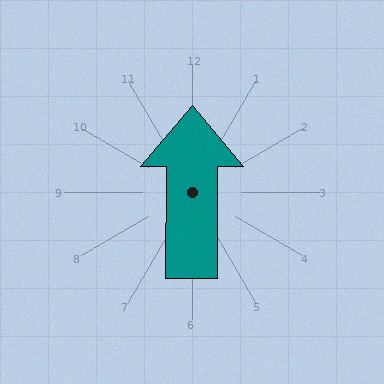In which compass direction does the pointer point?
North.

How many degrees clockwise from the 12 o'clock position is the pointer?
Approximately 0 degrees.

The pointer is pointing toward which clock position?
Roughly 12 o'clock.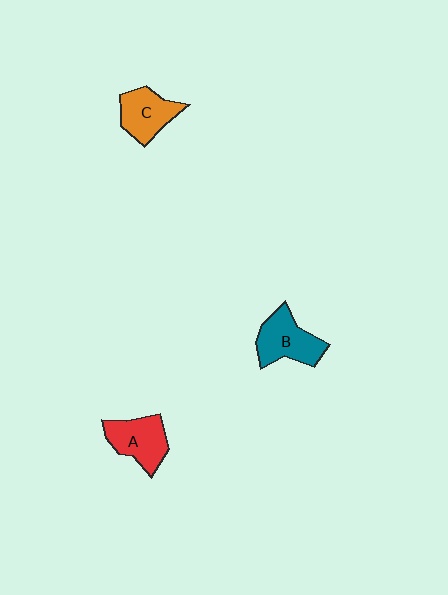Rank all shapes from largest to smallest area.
From largest to smallest: B (teal), A (red), C (orange).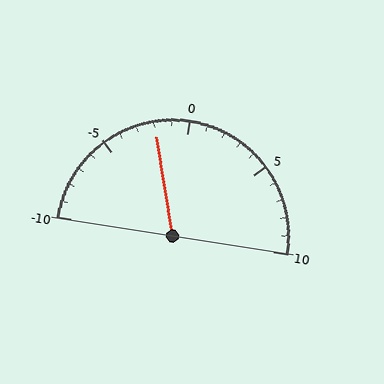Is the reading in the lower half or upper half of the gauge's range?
The reading is in the lower half of the range (-10 to 10).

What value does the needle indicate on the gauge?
The needle indicates approximately -2.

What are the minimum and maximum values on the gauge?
The gauge ranges from -10 to 10.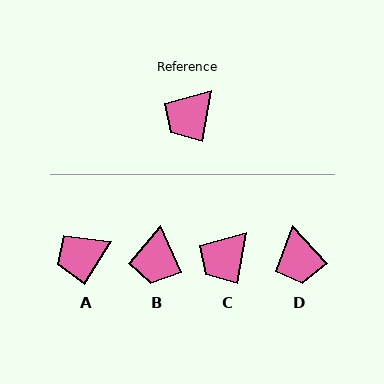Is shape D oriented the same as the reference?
No, it is off by about 54 degrees.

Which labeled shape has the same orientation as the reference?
C.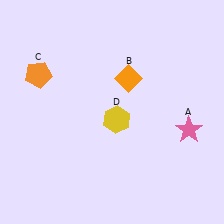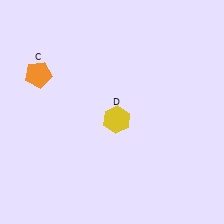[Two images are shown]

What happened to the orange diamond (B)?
The orange diamond (B) was removed in Image 2. It was in the top-right area of Image 1.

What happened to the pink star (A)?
The pink star (A) was removed in Image 2. It was in the bottom-right area of Image 1.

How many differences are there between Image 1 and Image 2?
There are 2 differences between the two images.